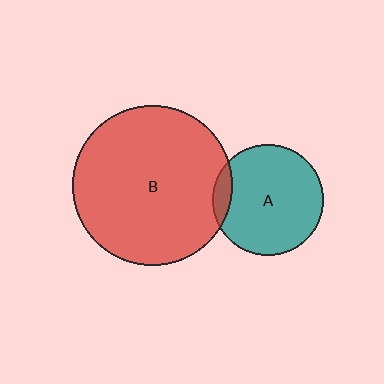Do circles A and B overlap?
Yes.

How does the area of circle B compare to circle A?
Approximately 2.1 times.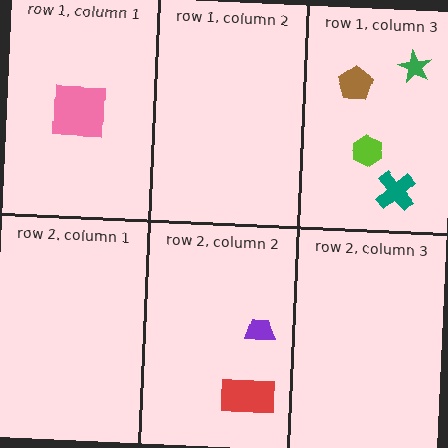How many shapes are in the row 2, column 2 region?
2.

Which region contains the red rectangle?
The row 2, column 2 region.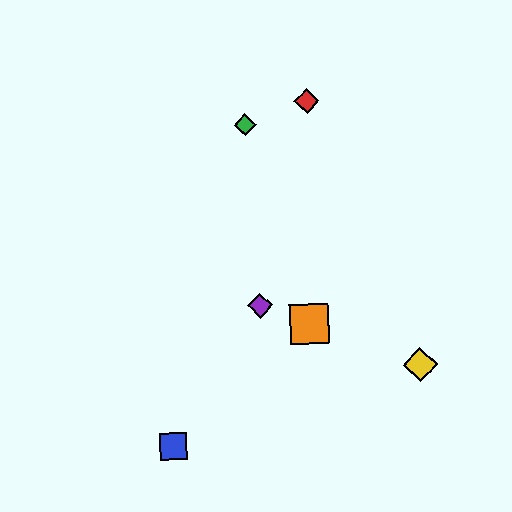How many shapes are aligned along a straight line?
3 shapes (the yellow diamond, the purple diamond, the orange square) are aligned along a straight line.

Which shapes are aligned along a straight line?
The yellow diamond, the purple diamond, the orange square are aligned along a straight line.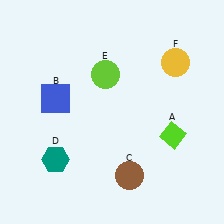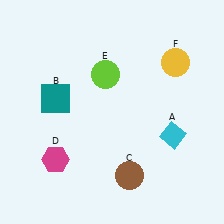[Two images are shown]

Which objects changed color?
A changed from lime to cyan. B changed from blue to teal. D changed from teal to magenta.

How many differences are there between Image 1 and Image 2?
There are 3 differences between the two images.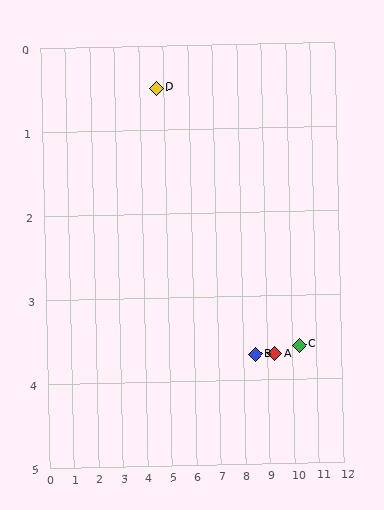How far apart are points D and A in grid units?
Points D and A are about 5.6 grid units apart.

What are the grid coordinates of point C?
Point C is at approximately (10.3, 3.6).